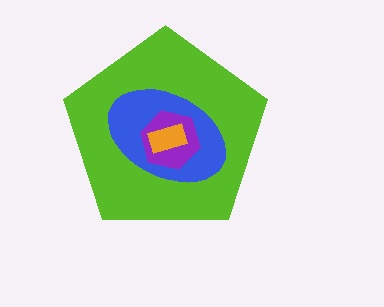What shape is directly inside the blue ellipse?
The purple hexagon.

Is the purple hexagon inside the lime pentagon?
Yes.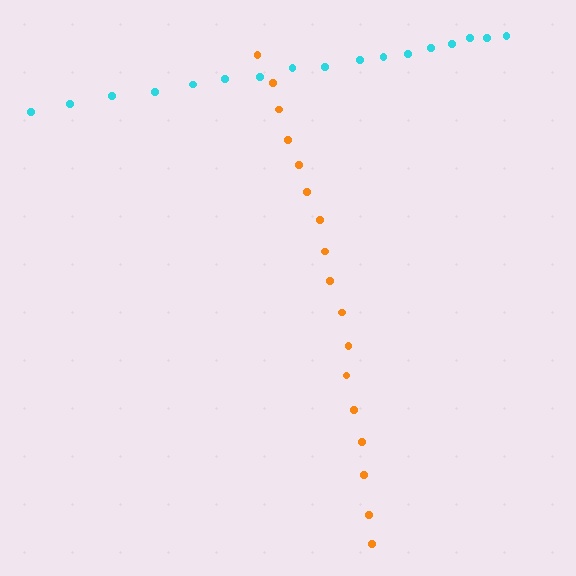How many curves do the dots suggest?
There are 2 distinct paths.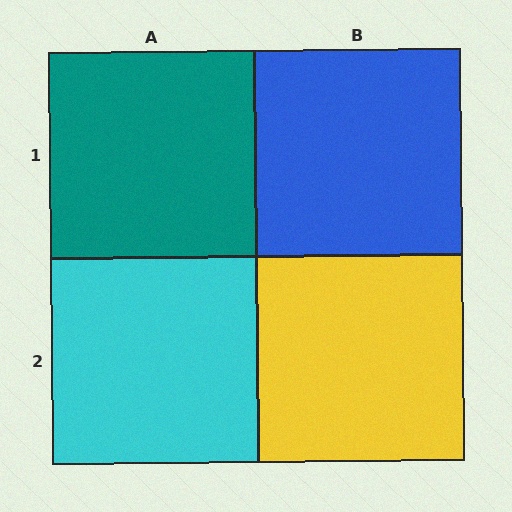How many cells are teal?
1 cell is teal.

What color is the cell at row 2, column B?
Yellow.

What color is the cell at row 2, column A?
Cyan.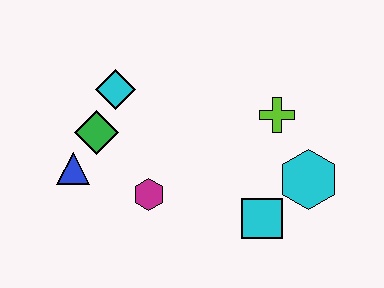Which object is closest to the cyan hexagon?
The cyan square is closest to the cyan hexagon.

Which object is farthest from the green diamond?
The cyan hexagon is farthest from the green diamond.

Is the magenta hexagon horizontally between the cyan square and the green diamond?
Yes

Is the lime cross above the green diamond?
Yes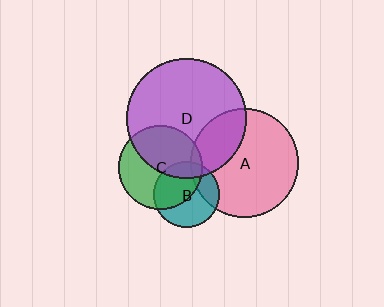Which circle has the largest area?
Circle D (purple).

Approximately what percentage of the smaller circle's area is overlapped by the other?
Approximately 15%.